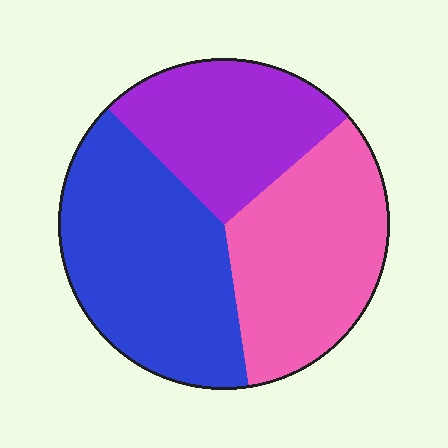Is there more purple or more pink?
Pink.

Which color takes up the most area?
Blue, at roughly 40%.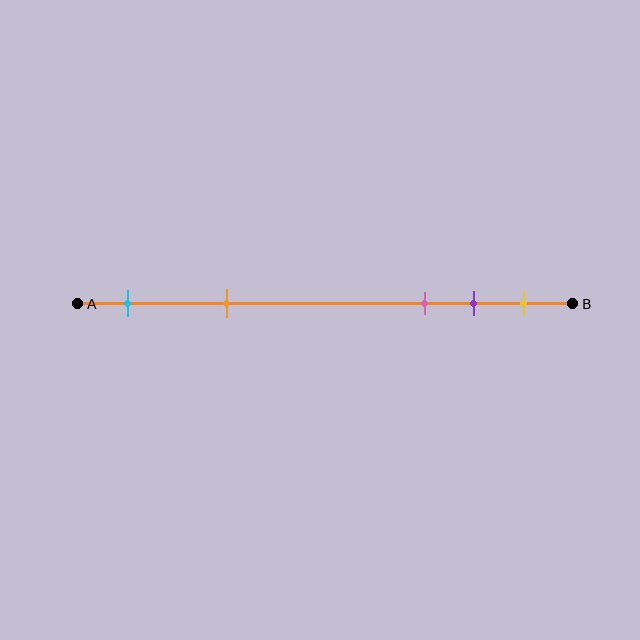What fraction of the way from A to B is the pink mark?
The pink mark is approximately 70% (0.7) of the way from A to B.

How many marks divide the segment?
There are 5 marks dividing the segment.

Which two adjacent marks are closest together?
The purple and yellow marks are the closest adjacent pair.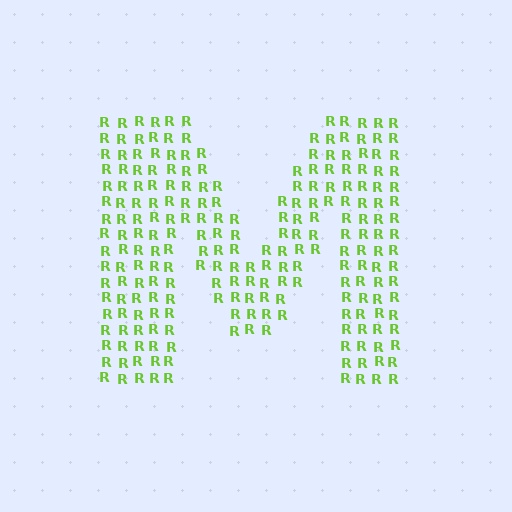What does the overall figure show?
The overall figure shows the letter M.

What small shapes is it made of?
It is made of small letter R's.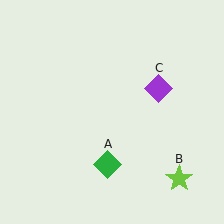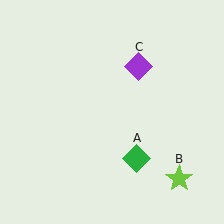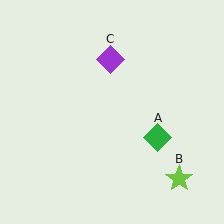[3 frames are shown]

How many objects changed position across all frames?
2 objects changed position: green diamond (object A), purple diamond (object C).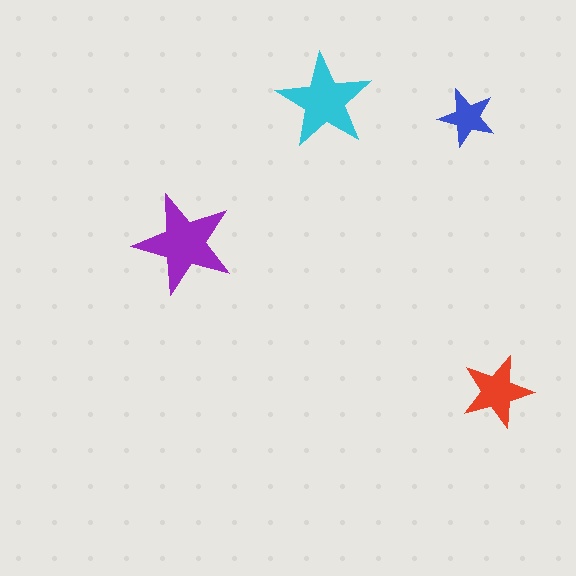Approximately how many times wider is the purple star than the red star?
About 1.5 times wider.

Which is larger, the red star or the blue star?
The red one.